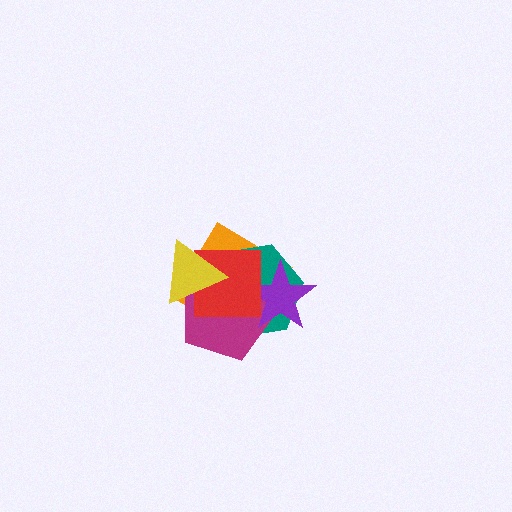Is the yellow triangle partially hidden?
No, no other shape covers it.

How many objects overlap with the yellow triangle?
4 objects overlap with the yellow triangle.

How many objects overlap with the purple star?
4 objects overlap with the purple star.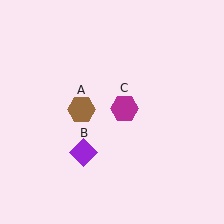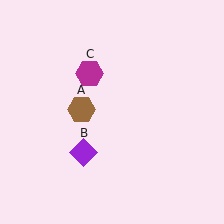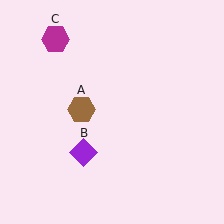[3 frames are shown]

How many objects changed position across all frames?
1 object changed position: magenta hexagon (object C).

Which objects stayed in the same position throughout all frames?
Brown hexagon (object A) and purple diamond (object B) remained stationary.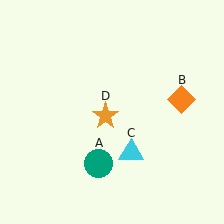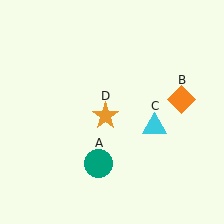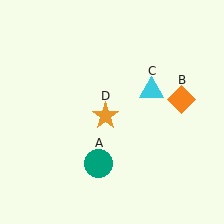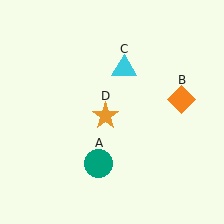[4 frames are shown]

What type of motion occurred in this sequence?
The cyan triangle (object C) rotated counterclockwise around the center of the scene.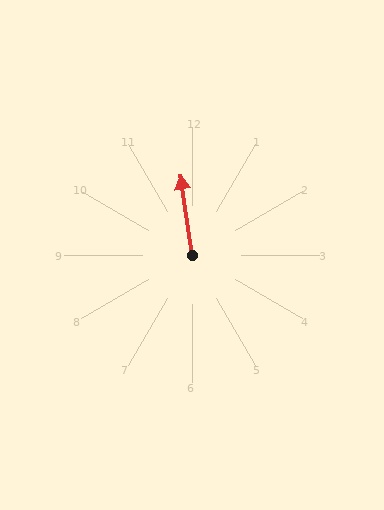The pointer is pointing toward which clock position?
Roughly 12 o'clock.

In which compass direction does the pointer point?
North.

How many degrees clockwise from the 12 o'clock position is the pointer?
Approximately 352 degrees.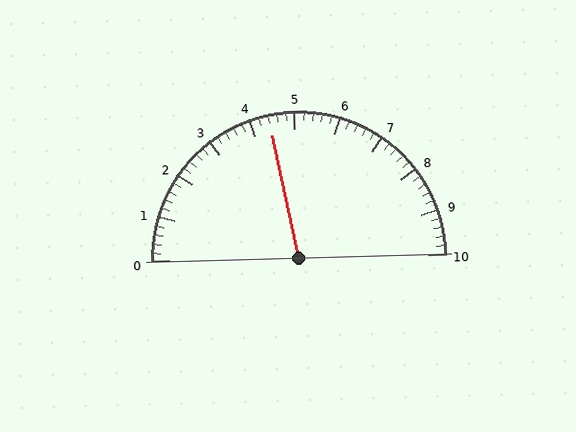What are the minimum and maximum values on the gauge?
The gauge ranges from 0 to 10.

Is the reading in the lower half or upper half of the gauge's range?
The reading is in the lower half of the range (0 to 10).